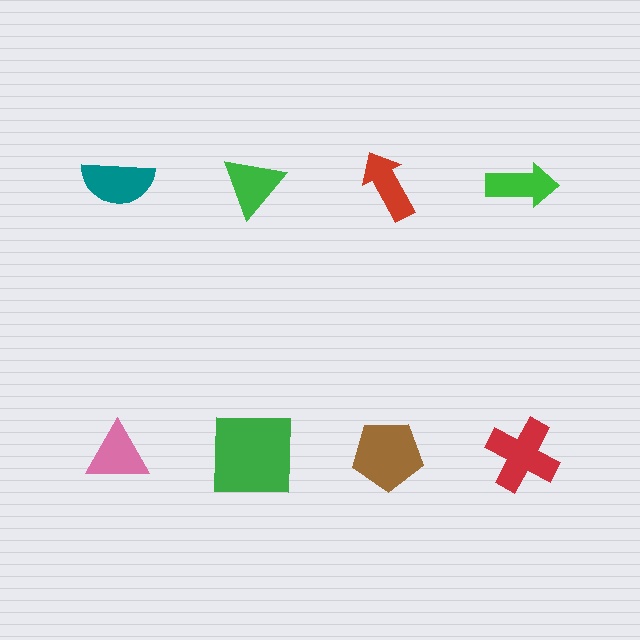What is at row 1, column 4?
A green arrow.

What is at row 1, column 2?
A green triangle.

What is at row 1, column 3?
A red arrow.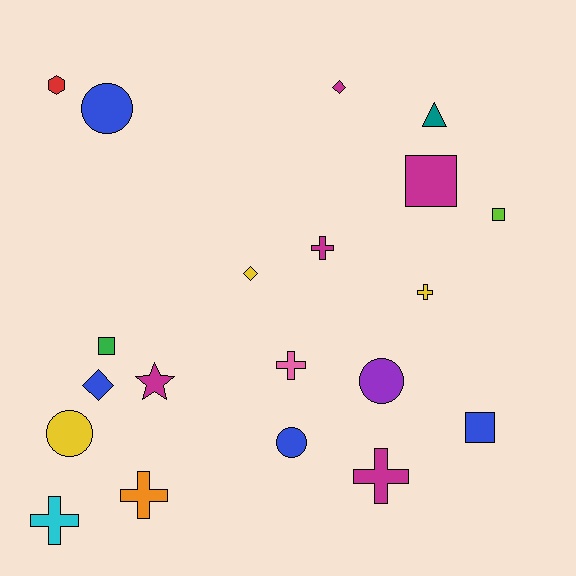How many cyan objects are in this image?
There is 1 cyan object.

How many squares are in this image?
There are 4 squares.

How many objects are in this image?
There are 20 objects.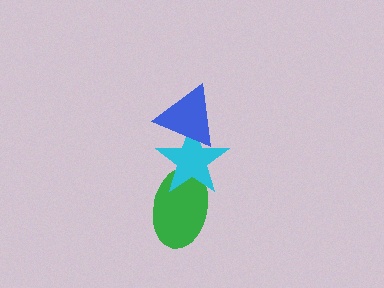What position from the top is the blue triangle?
The blue triangle is 1st from the top.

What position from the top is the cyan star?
The cyan star is 2nd from the top.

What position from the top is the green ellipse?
The green ellipse is 3rd from the top.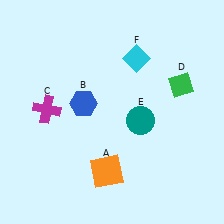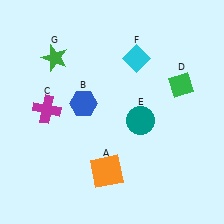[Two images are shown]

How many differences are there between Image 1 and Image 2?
There is 1 difference between the two images.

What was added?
A green star (G) was added in Image 2.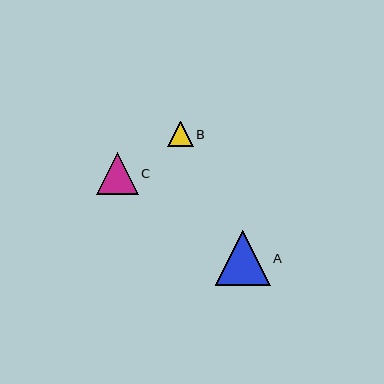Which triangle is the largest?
Triangle A is the largest with a size of approximately 55 pixels.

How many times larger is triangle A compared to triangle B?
Triangle A is approximately 2.2 times the size of triangle B.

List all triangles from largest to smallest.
From largest to smallest: A, C, B.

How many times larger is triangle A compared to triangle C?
Triangle A is approximately 1.3 times the size of triangle C.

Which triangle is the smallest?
Triangle B is the smallest with a size of approximately 25 pixels.